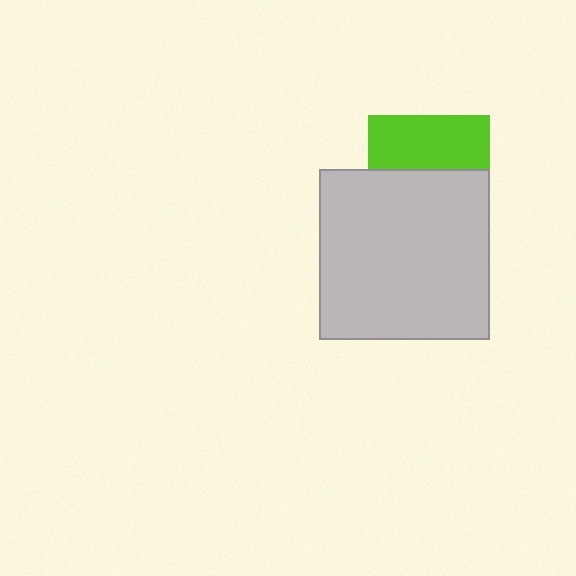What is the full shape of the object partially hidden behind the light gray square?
The partially hidden object is a lime square.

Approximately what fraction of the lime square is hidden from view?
Roughly 56% of the lime square is hidden behind the light gray square.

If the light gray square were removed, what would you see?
You would see the complete lime square.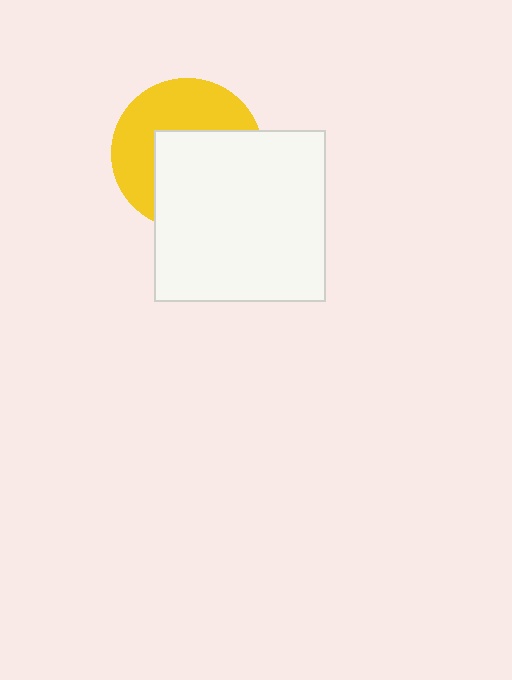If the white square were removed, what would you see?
You would see the complete yellow circle.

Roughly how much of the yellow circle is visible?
About half of it is visible (roughly 47%).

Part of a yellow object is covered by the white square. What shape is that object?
It is a circle.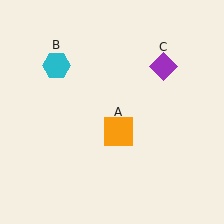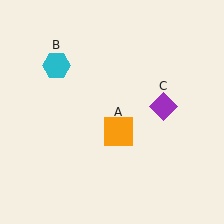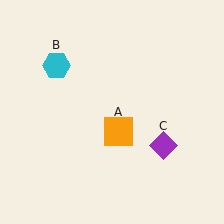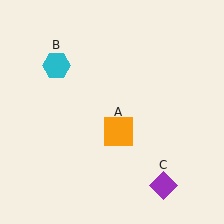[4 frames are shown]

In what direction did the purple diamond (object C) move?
The purple diamond (object C) moved down.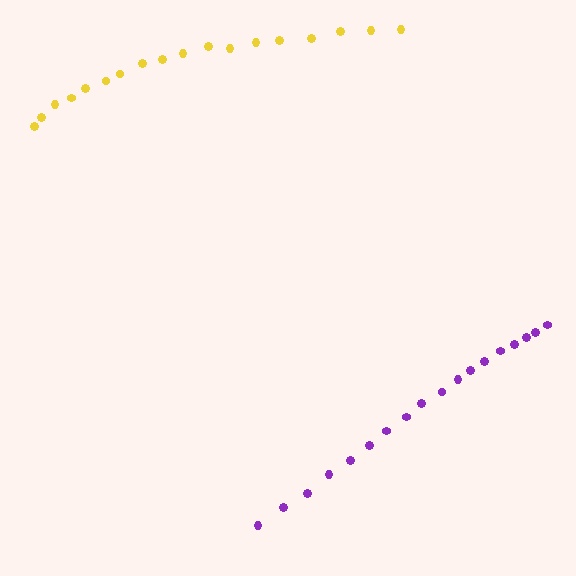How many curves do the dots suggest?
There are 2 distinct paths.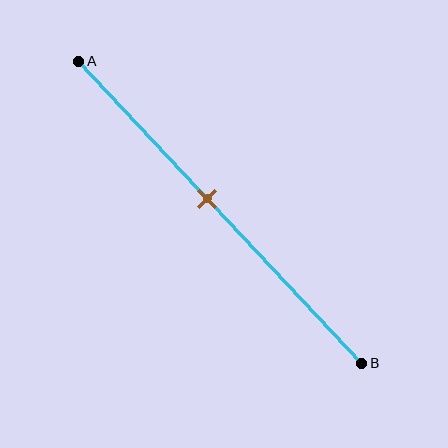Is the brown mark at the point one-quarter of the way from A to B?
No, the mark is at about 45% from A, not at the 25% one-quarter point.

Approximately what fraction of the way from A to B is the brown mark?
The brown mark is approximately 45% of the way from A to B.